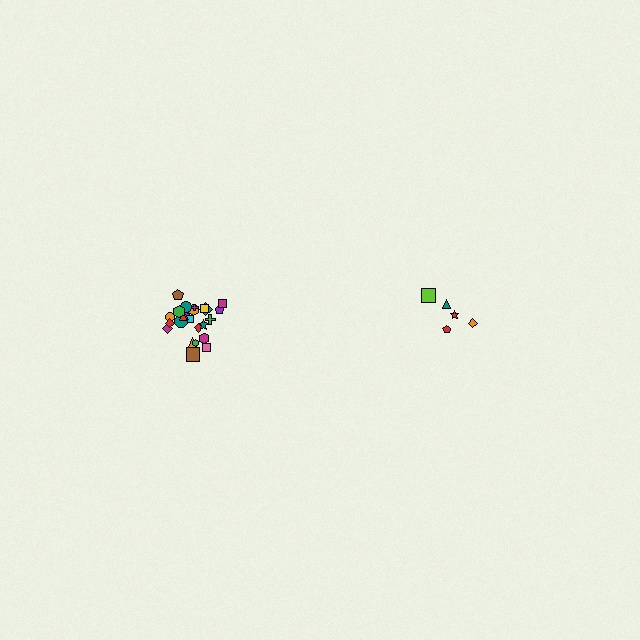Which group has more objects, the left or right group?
The left group.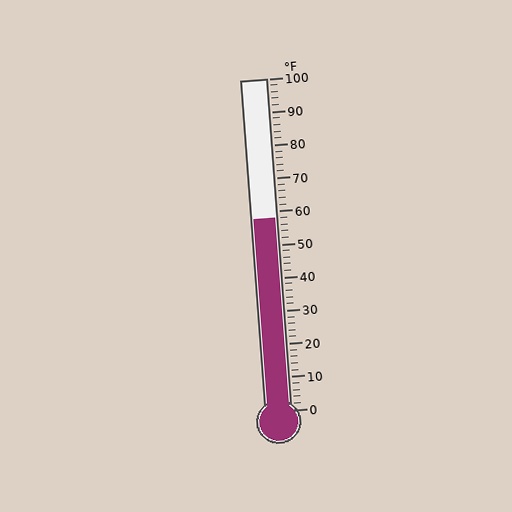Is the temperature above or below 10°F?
The temperature is above 10°F.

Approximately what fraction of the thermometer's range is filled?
The thermometer is filled to approximately 60% of its range.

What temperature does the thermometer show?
The thermometer shows approximately 58°F.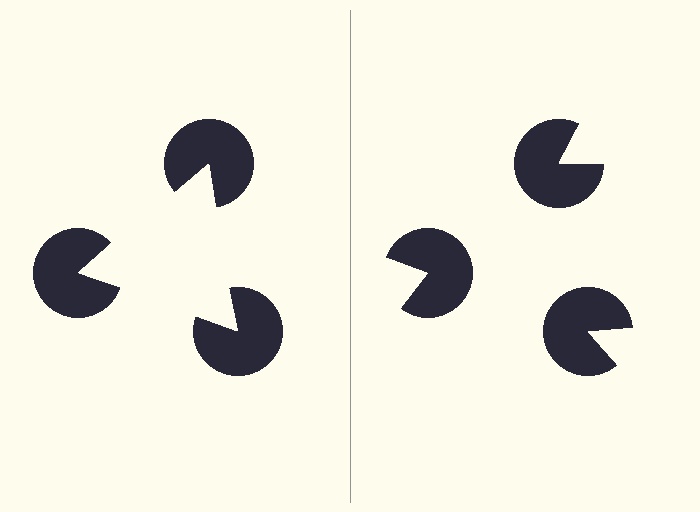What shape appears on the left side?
An illusory triangle.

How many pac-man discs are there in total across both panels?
6 — 3 on each side.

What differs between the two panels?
The pac-man discs are positioned identically on both sides; only the wedge orientations differ. On the left they align to a triangle; on the right they are misaligned.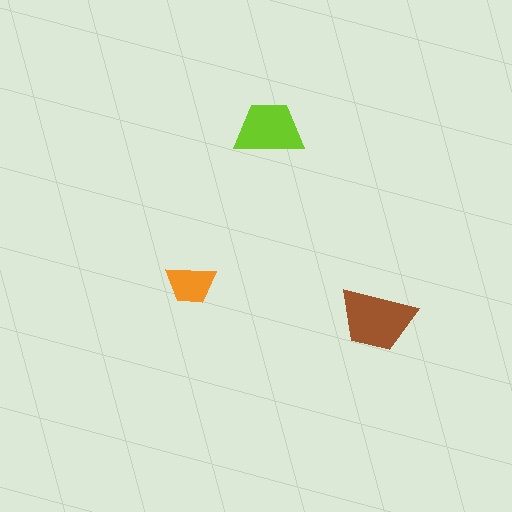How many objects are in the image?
There are 3 objects in the image.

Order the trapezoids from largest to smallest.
the brown one, the lime one, the orange one.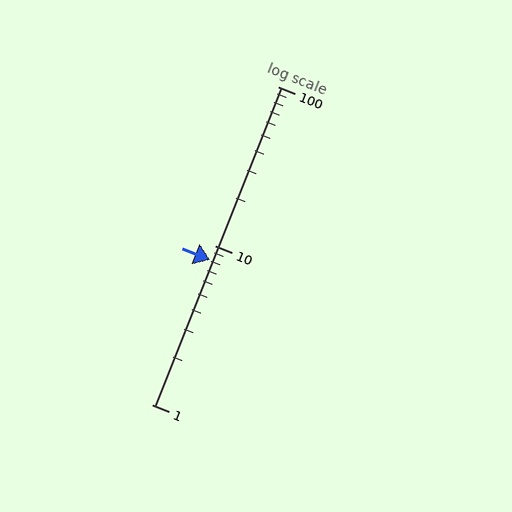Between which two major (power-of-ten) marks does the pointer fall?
The pointer is between 1 and 10.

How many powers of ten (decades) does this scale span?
The scale spans 2 decades, from 1 to 100.